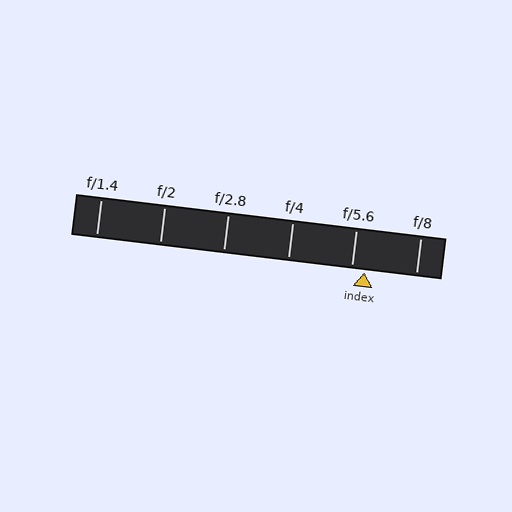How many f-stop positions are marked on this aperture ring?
There are 6 f-stop positions marked.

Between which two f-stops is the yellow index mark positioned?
The index mark is between f/5.6 and f/8.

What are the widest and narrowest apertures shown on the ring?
The widest aperture shown is f/1.4 and the narrowest is f/8.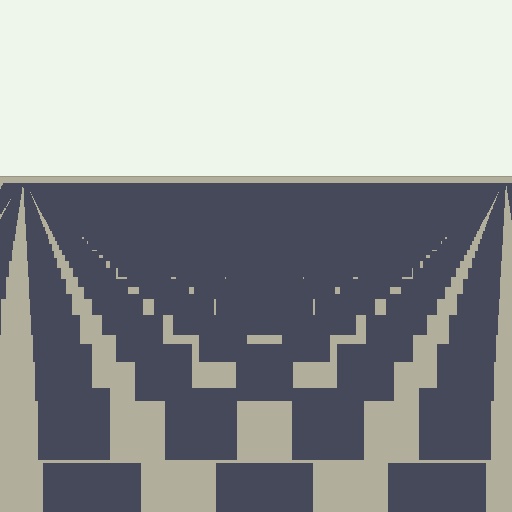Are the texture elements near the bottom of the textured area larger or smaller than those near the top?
Larger. Near the bottom, elements are closer to the viewer and appear at a bigger on-screen size.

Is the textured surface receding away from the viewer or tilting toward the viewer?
The surface is receding away from the viewer. Texture elements get smaller and denser toward the top.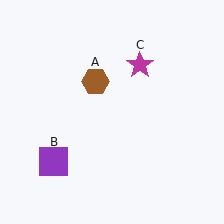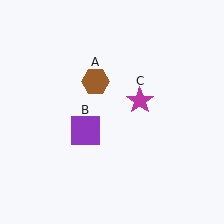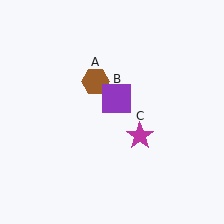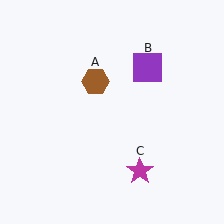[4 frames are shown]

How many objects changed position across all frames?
2 objects changed position: purple square (object B), magenta star (object C).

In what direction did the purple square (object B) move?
The purple square (object B) moved up and to the right.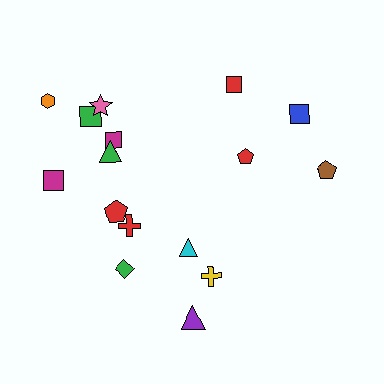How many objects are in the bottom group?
There are 5 objects.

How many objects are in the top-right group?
There are 4 objects.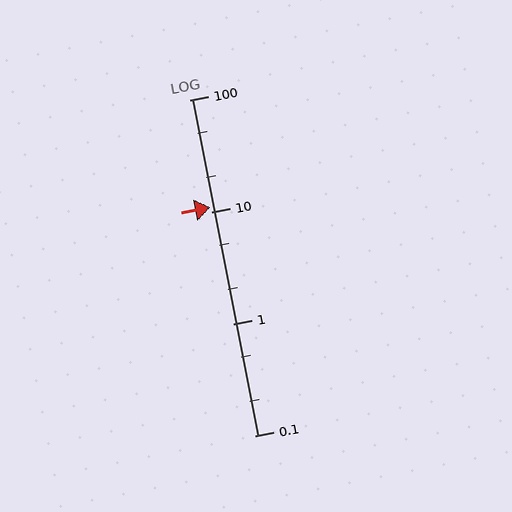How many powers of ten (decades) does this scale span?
The scale spans 3 decades, from 0.1 to 100.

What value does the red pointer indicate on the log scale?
The pointer indicates approximately 11.